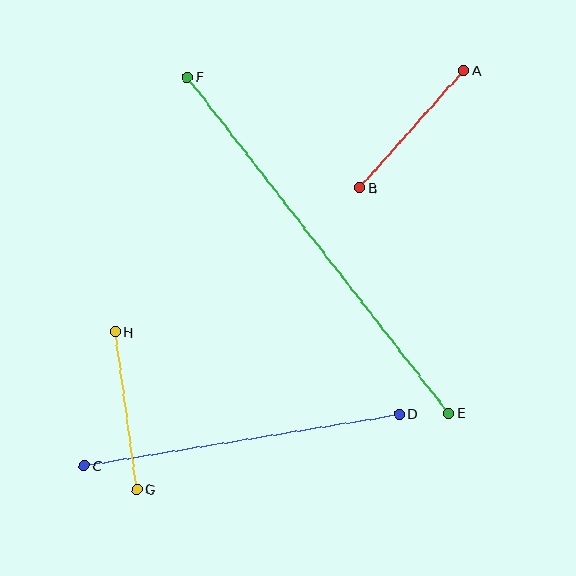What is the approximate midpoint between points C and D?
The midpoint is at approximately (242, 440) pixels.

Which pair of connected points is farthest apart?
Points E and F are farthest apart.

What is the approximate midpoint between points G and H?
The midpoint is at approximately (126, 411) pixels.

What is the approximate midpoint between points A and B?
The midpoint is at approximately (412, 129) pixels.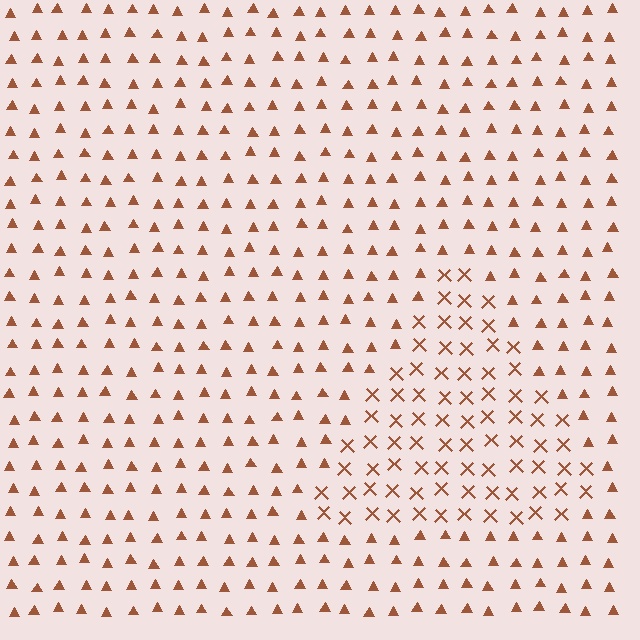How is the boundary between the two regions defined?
The boundary is defined by a change in element shape: X marks inside vs. triangles outside. All elements share the same color and spacing.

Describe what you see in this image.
The image is filled with small brown elements arranged in a uniform grid. A triangle-shaped region contains X marks, while the surrounding area contains triangles. The boundary is defined purely by the change in element shape.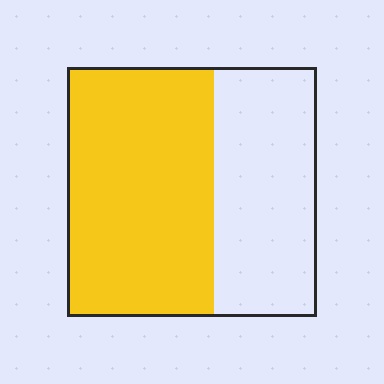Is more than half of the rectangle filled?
Yes.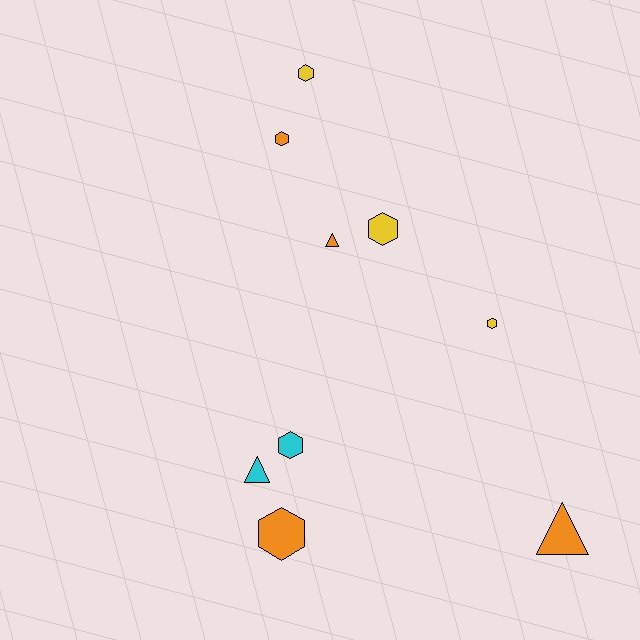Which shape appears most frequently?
Hexagon, with 6 objects.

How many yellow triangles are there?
There are no yellow triangles.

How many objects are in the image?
There are 9 objects.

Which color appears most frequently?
Orange, with 4 objects.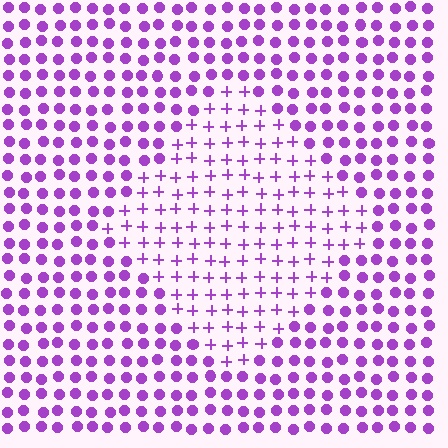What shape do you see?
I see a diamond.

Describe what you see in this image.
The image is filled with small purple elements arranged in a uniform grid. A diamond-shaped region contains plus signs, while the surrounding area contains circles. The boundary is defined purely by the change in element shape.